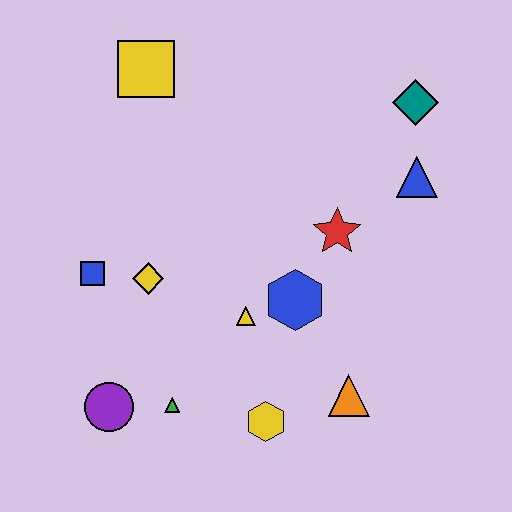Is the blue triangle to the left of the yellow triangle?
No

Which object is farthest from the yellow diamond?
The teal diamond is farthest from the yellow diamond.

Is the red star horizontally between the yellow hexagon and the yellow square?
No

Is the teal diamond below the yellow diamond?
No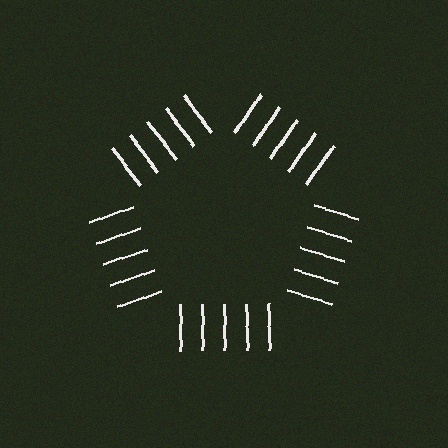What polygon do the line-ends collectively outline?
An illusory pentagon — the line segments terminate on its edges but no continuous stroke is drawn.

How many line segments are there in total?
25 — 5 along each of the 5 edges.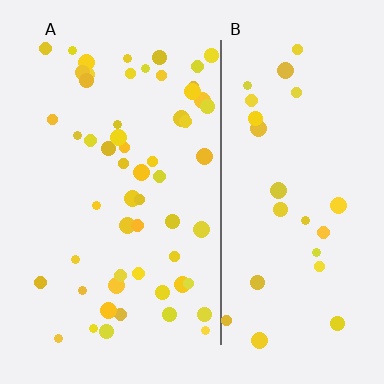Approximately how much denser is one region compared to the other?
Approximately 2.2× — region A over region B.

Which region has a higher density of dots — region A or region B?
A (the left).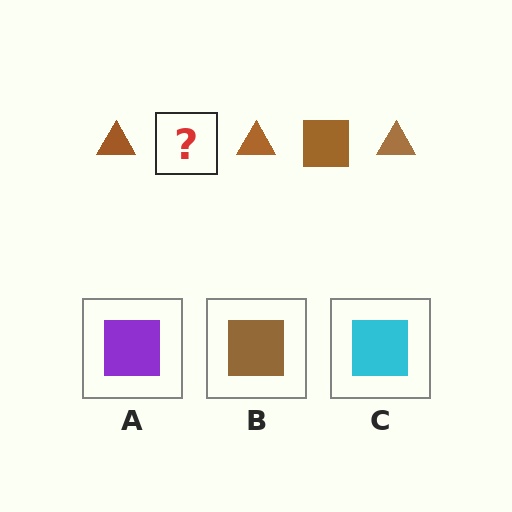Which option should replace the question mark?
Option B.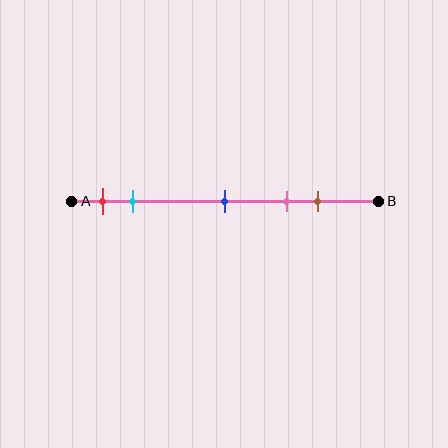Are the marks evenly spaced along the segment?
No, the marks are not evenly spaced.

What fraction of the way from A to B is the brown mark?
The brown mark is approximately 80% (0.8) of the way from A to B.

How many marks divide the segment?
There are 5 marks dividing the segment.